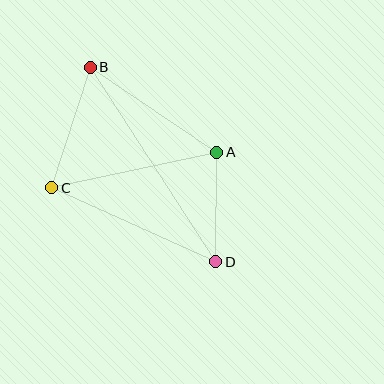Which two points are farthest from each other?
Points B and D are farthest from each other.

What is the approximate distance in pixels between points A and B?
The distance between A and B is approximately 152 pixels.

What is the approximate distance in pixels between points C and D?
The distance between C and D is approximately 180 pixels.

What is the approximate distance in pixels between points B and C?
The distance between B and C is approximately 126 pixels.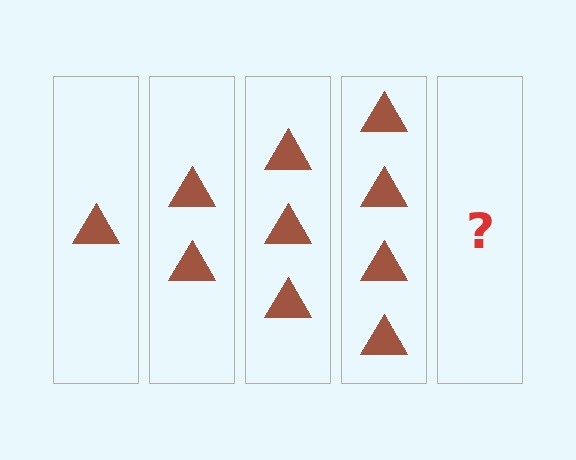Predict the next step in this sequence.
The next step is 5 triangles.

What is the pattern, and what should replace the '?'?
The pattern is that each step adds one more triangle. The '?' should be 5 triangles.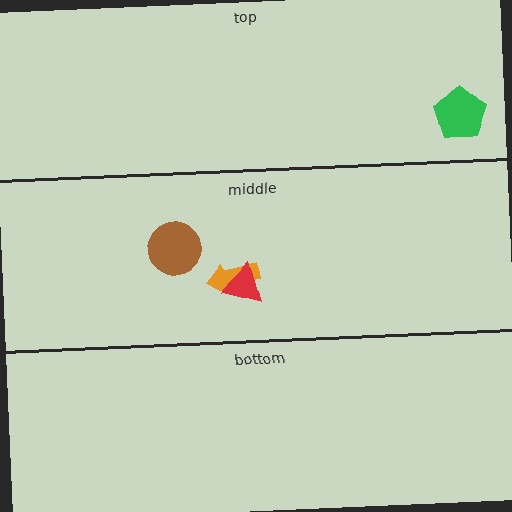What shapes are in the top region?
The green pentagon.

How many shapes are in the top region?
1.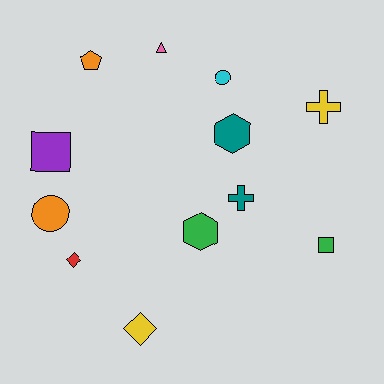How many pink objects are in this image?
There is 1 pink object.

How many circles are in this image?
There are 2 circles.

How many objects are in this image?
There are 12 objects.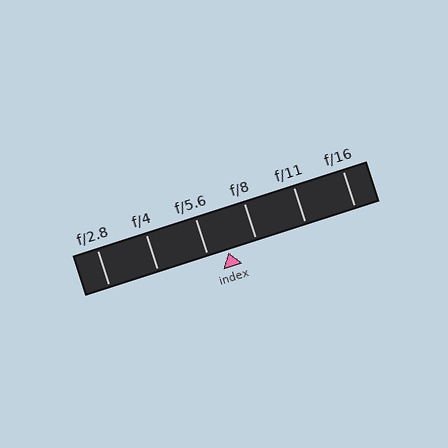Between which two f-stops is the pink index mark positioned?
The index mark is between f/5.6 and f/8.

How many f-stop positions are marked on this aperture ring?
There are 6 f-stop positions marked.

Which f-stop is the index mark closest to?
The index mark is closest to f/5.6.